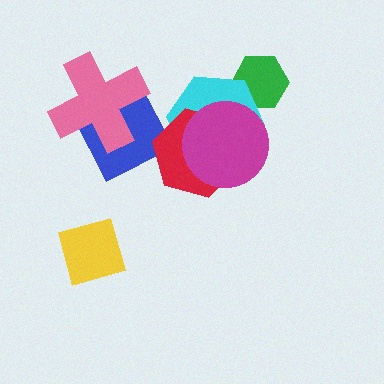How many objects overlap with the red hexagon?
2 objects overlap with the red hexagon.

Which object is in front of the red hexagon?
The magenta circle is in front of the red hexagon.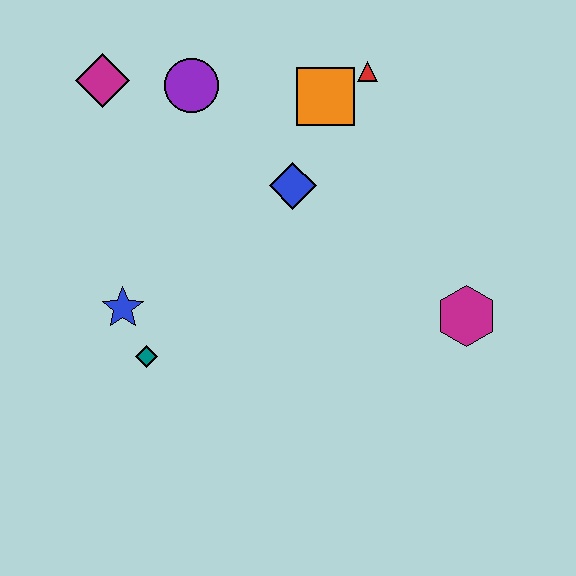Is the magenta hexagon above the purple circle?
No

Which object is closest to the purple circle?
The magenta diamond is closest to the purple circle.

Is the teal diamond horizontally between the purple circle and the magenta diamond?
Yes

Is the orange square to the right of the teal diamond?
Yes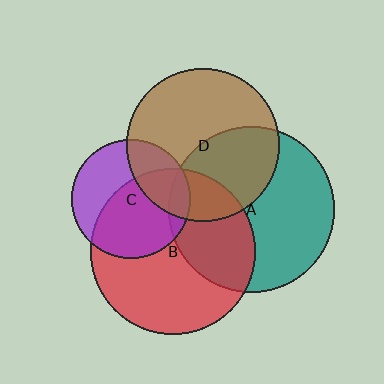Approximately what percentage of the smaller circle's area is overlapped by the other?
Approximately 40%.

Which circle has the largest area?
Circle B (red).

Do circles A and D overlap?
Yes.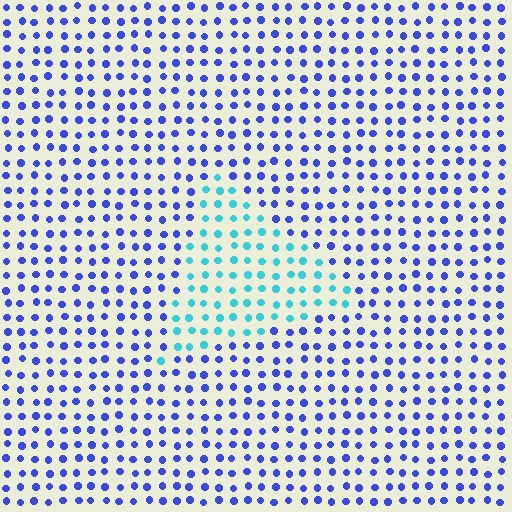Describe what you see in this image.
The image is filled with small blue elements in a uniform arrangement. A triangle-shaped region is visible where the elements are tinted to a slightly different hue, forming a subtle color boundary.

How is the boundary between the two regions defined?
The boundary is defined purely by a slight shift in hue (about 51 degrees). Spacing, size, and orientation are identical on both sides.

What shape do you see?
I see a triangle.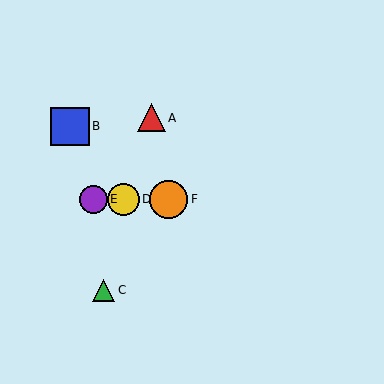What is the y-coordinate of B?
Object B is at y≈126.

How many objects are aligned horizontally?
3 objects (D, E, F) are aligned horizontally.